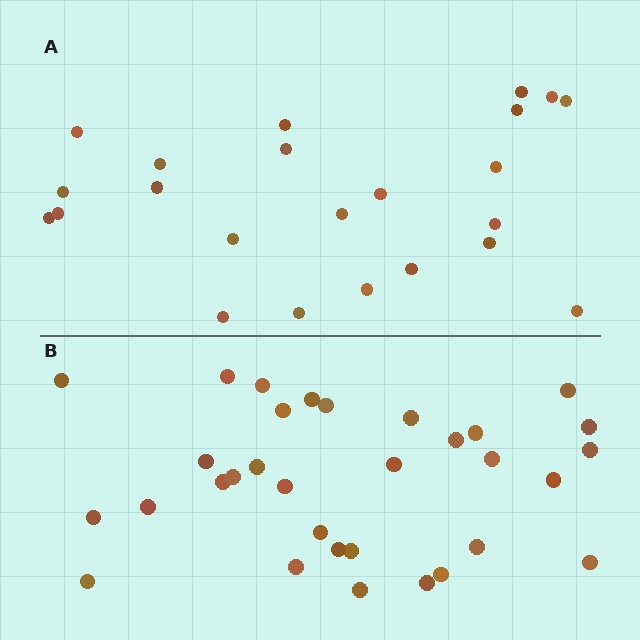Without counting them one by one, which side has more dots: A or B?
Region B (the bottom region) has more dots.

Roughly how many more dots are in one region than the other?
Region B has roughly 8 or so more dots than region A.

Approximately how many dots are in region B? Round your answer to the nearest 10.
About 30 dots. (The exact count is 32, which rounds to 30.)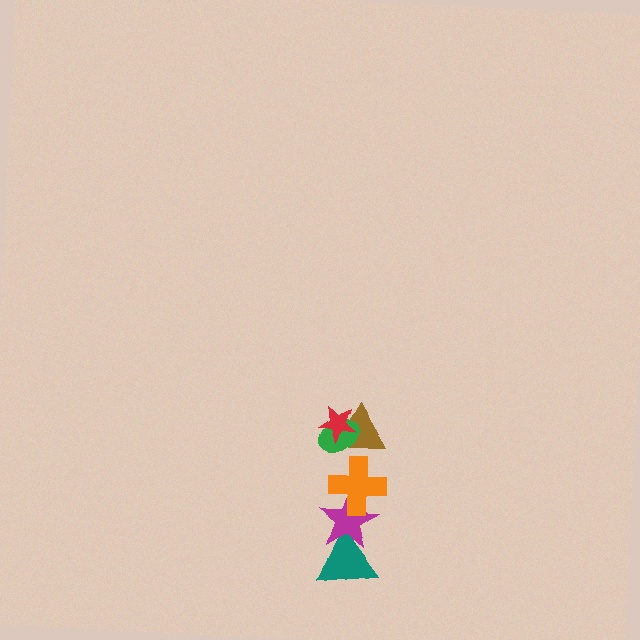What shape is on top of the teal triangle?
The magenta star is on top of the teal triangle.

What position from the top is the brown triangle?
The brown triangle is 3rd from the top.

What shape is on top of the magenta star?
The orange cross is on top of the magenta star.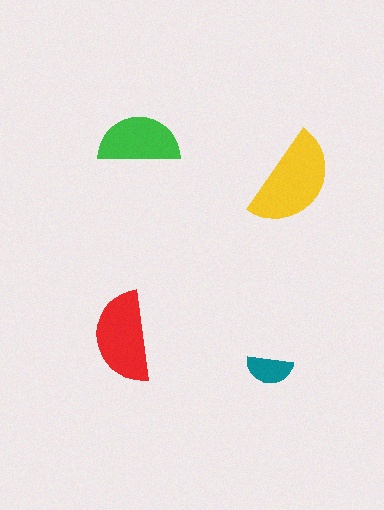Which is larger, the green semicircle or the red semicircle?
The red one.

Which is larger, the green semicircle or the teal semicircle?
The green one.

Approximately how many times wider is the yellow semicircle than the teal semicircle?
About 2 times wider.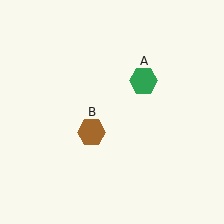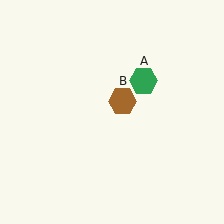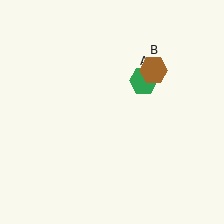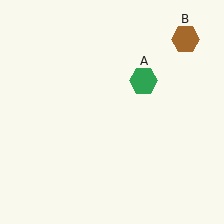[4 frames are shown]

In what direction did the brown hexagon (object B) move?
The brown hexagon (object B) moved up and to the right.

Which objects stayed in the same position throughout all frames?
Green hexagon (object A) remained stationary.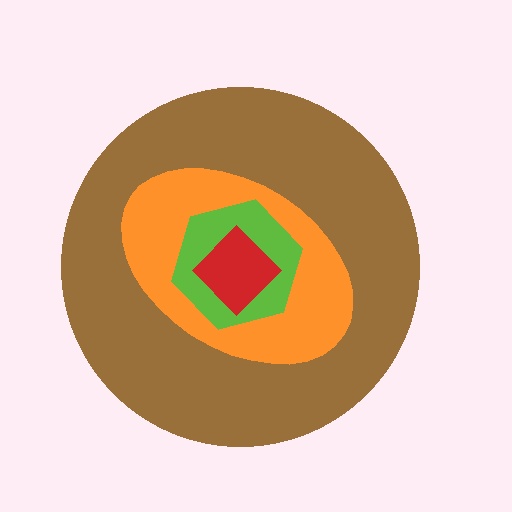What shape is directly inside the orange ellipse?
The lime hexagon.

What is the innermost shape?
The red diamond.